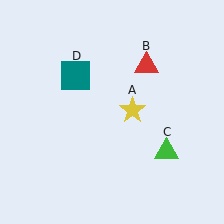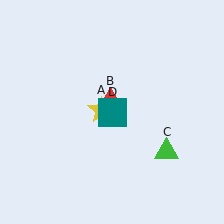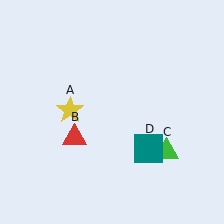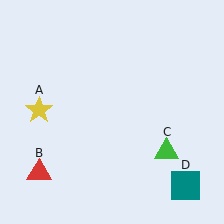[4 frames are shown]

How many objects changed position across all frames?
3 objects changed position: yellow star (object A), red triangle (object B), teal square (object D).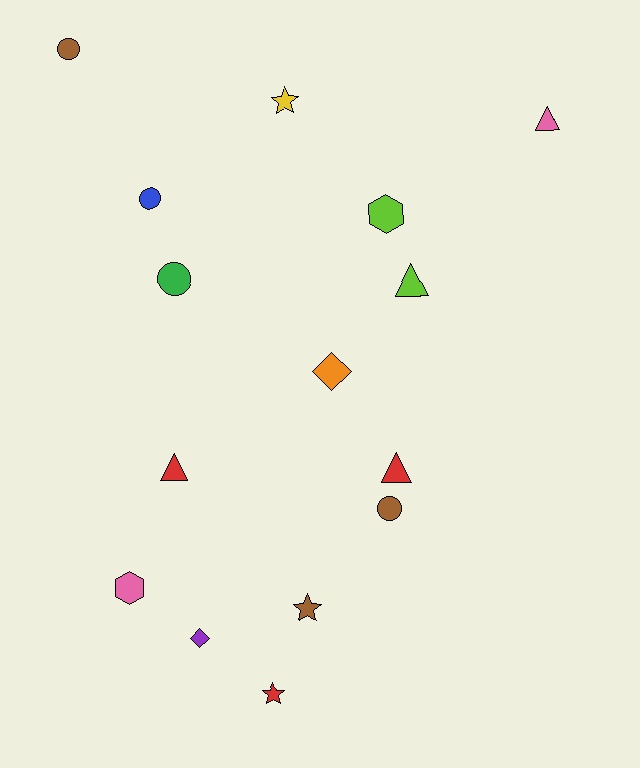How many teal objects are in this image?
There are no teal objects.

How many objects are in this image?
There are 15 objects.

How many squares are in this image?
There are no squares.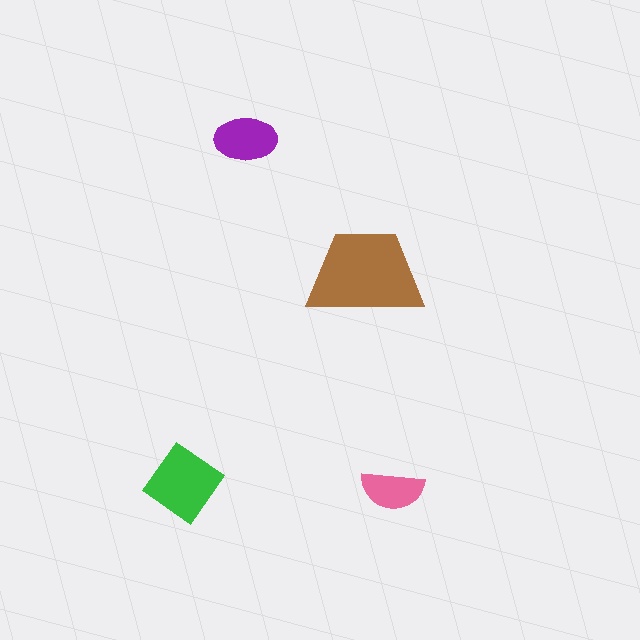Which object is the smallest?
The pink semicircle.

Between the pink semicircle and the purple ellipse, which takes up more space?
The purple ellipse.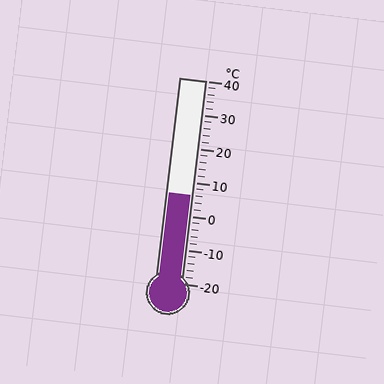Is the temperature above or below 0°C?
The temperature is above 0°C.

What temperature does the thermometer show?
The thermometer shows approximately 6°C.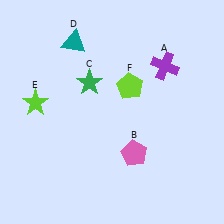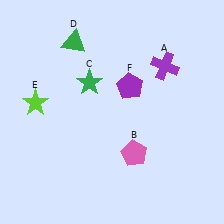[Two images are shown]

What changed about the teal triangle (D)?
In Image 1, D is teal. In Image 2, it changed to green.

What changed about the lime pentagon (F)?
In Image 1, F is lime. In Image 2, it changed to purple.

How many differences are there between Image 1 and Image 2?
There are 2 differences between the two images.